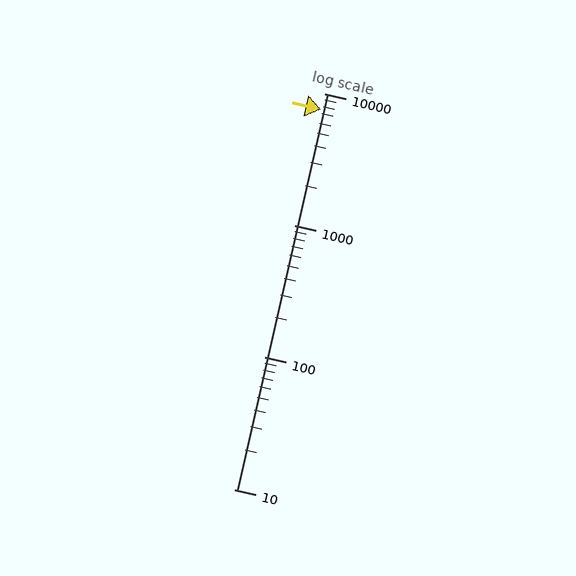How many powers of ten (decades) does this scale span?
The scale spans 3 decades, from 10 to 10000.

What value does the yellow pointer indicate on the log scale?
The pointer indicates approximately 7600.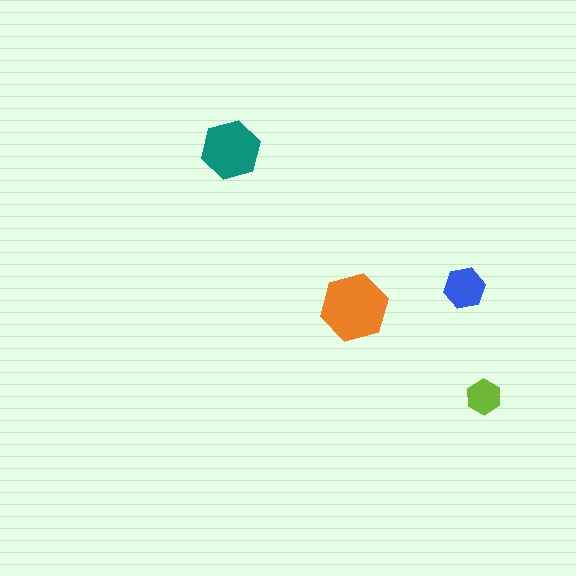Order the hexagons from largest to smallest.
the orange one, the teal one, the blue one, the lime one.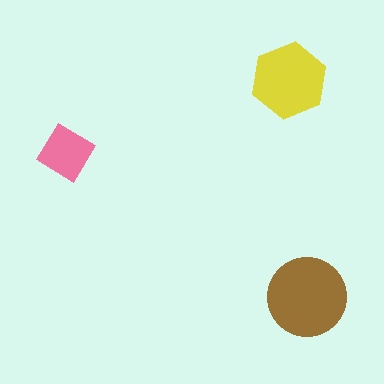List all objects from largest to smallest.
The brown circle, the yellow hexagon, the pink diamond.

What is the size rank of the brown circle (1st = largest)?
1st.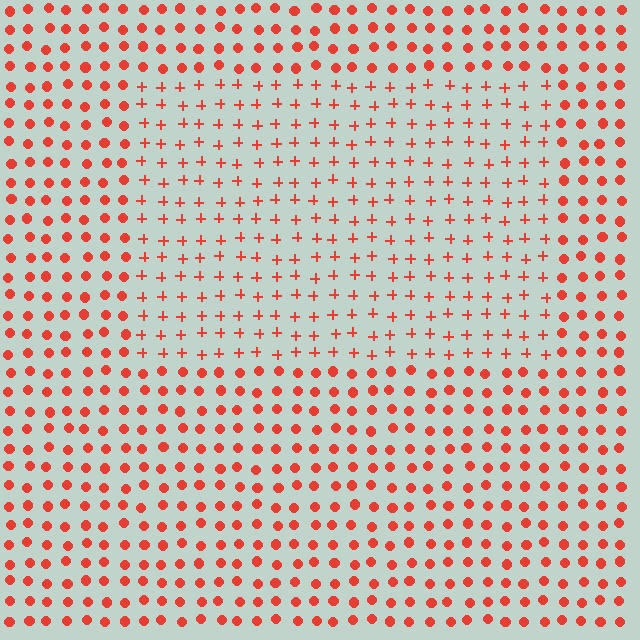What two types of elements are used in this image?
The image uses plus signs inside the rectangle region and circles outside it.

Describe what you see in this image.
The image is filled with small red elements arranged in a uniform grid. A rectangle-shaped region contains plus signs, while the surrounding area contains circles. The boundary is defined purely by the change in element shape.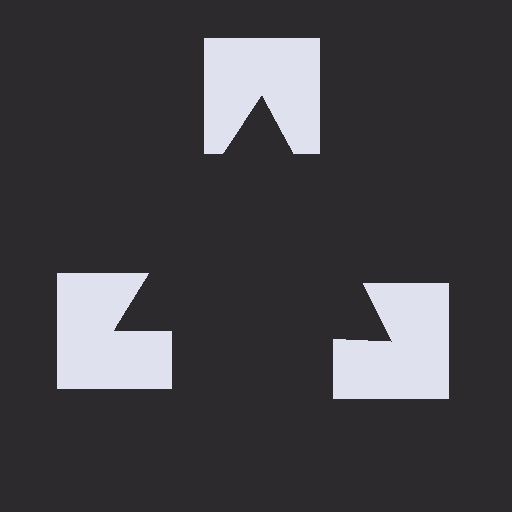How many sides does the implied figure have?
3 sides.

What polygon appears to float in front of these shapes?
An illusory triangle — its edges are inferred from the aligned wedge cuts in the notched squares, not physically drawn.